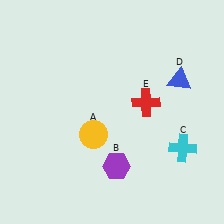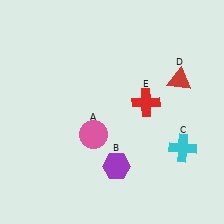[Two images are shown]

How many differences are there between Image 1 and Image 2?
There are 2 differences between the two images.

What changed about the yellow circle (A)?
In Image 1, A is yellow. In Image 2, it changed to pink.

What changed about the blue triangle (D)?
In Image 1, D is blue. In Image 2, it changed to red.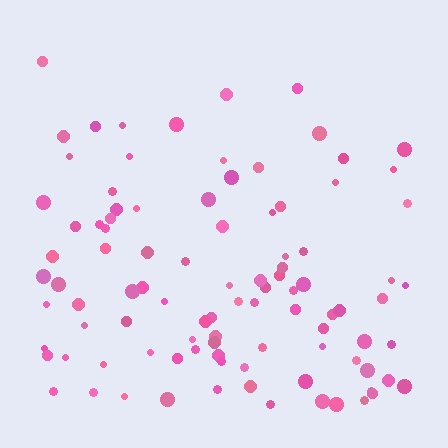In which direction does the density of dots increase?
From top to bottom, with the bottom side densest.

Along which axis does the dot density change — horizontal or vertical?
Vertical.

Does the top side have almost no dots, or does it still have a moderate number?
Still a moderate number, just noticeably fewer than the bottom.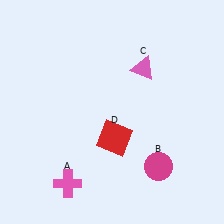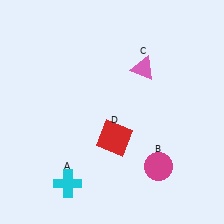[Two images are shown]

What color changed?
The cross (A) changed from pink in Image 1 to cyan in Image 2.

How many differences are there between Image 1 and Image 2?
There is 1 difference between the two images.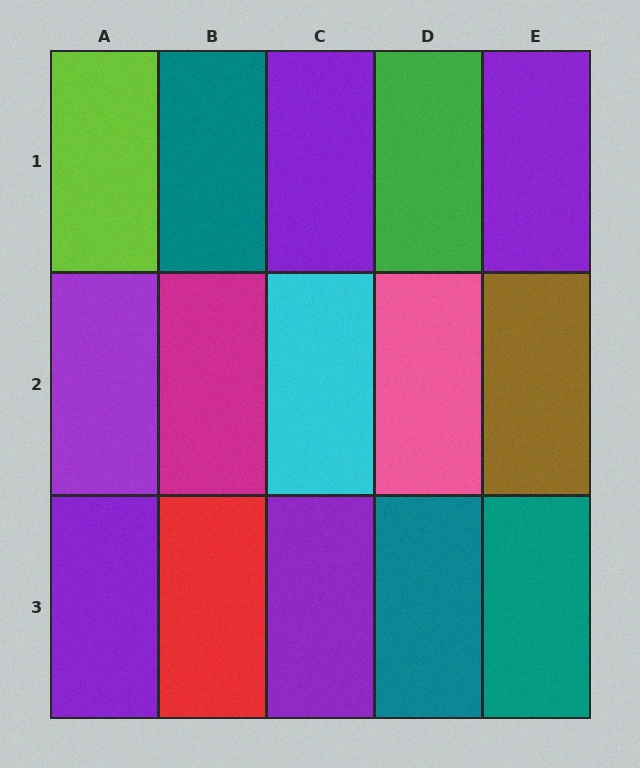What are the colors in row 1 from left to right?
Lime, teal, purple, green, purple.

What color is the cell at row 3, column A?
Purple.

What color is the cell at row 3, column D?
Teal.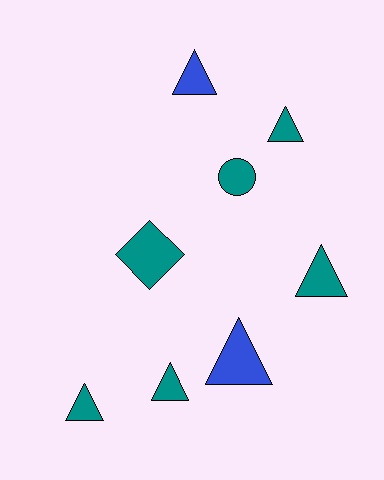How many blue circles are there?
There are no blue circles.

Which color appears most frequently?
Teal, with 6 objects.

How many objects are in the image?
There are 8 objects.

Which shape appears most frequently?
Triangle, with 6 objects.